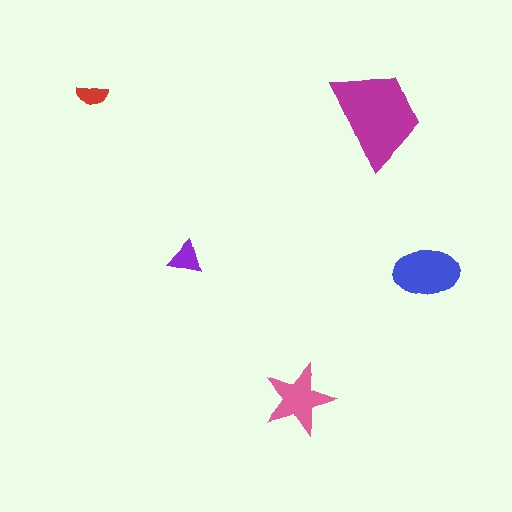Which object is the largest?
The magenta trapezoid.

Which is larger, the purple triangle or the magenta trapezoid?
The magenta trapezoid.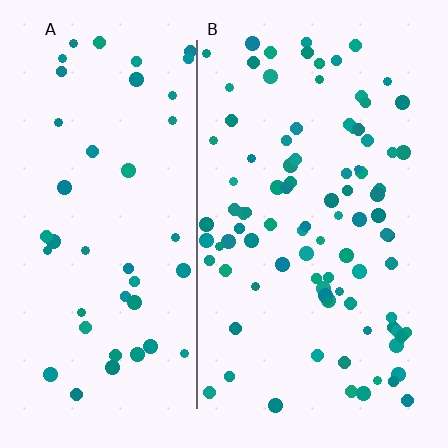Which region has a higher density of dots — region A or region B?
B (the right).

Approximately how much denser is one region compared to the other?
Approximately 2.1× — region B over region A.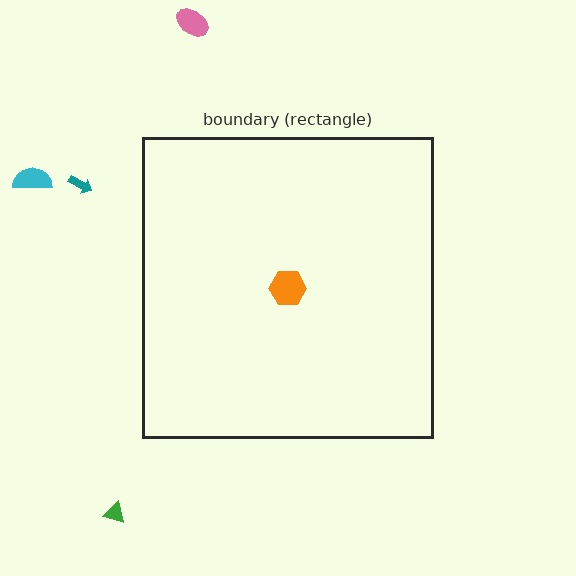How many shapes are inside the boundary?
1 inside, 4 outside.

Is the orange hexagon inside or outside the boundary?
Inside.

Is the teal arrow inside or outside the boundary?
Outside.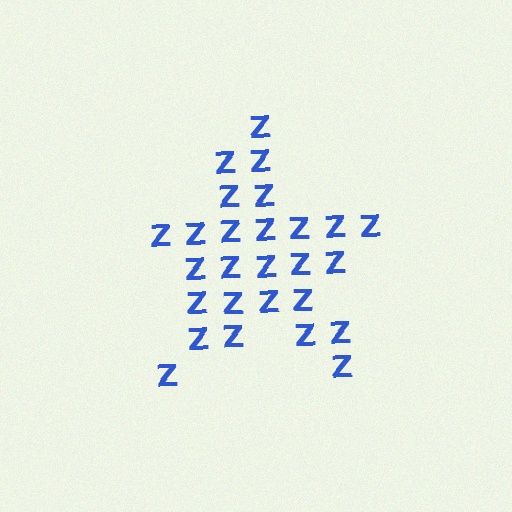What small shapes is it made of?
It is made of small letter Z's.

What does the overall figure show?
The overall figure shows a star.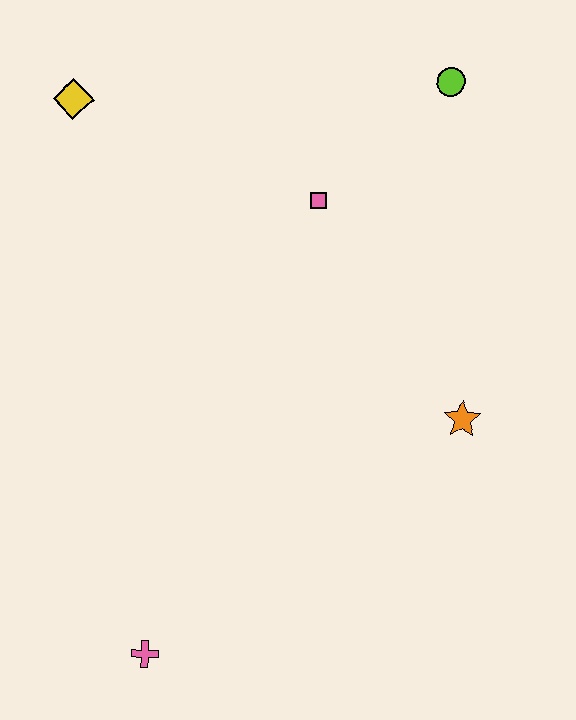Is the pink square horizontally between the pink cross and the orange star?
Yes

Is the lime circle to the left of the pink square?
No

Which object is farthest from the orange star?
The yellow diamond is farthest from the orange star.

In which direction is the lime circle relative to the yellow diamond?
The lime circle is to the right of the yellow diamond.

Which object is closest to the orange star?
The pink square is closest to the orange star.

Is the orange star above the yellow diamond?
No